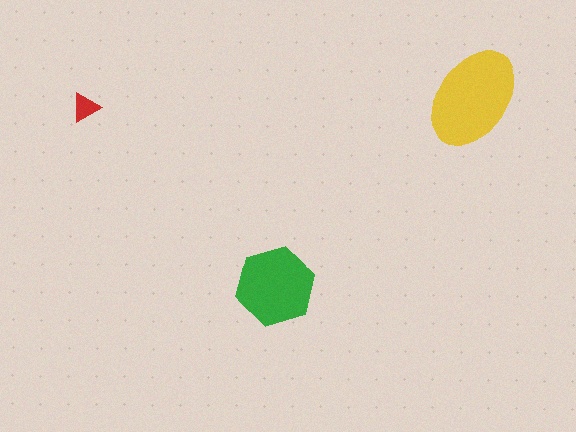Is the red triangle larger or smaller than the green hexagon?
Smaller.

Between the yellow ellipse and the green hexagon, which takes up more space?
The yellow ellipse.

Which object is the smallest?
The red triangle.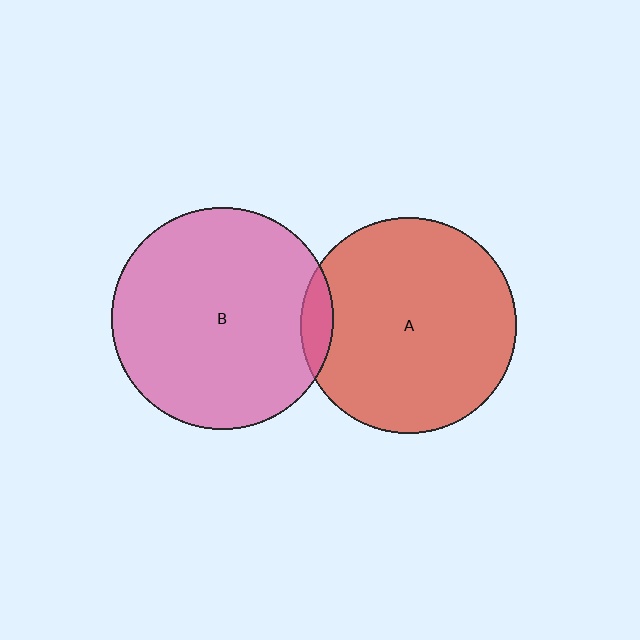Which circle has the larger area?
Circle B (pink).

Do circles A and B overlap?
Yes.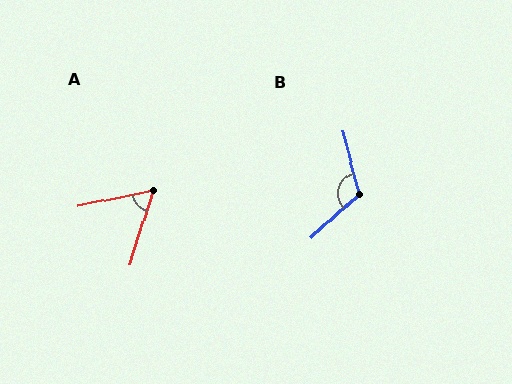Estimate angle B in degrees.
Approximately 118 degrees.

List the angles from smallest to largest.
A (60°), B (118°).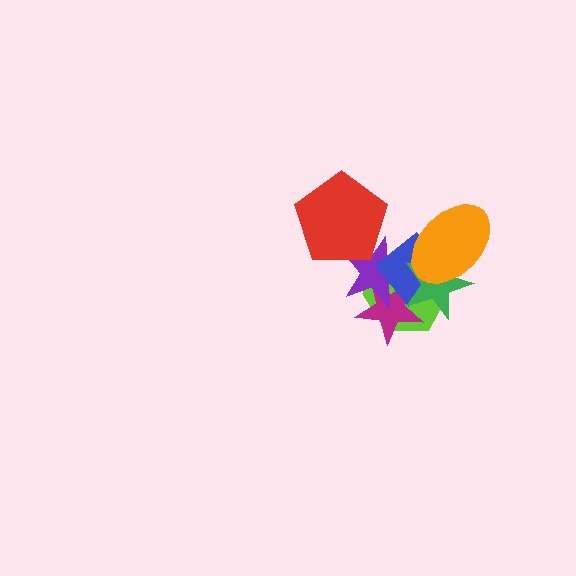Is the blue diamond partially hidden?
Yes, it is partially covered by another shape.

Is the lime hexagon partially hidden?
Yes, it is partially covered by another shape.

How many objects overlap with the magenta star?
4 objects overlap with the magenta star.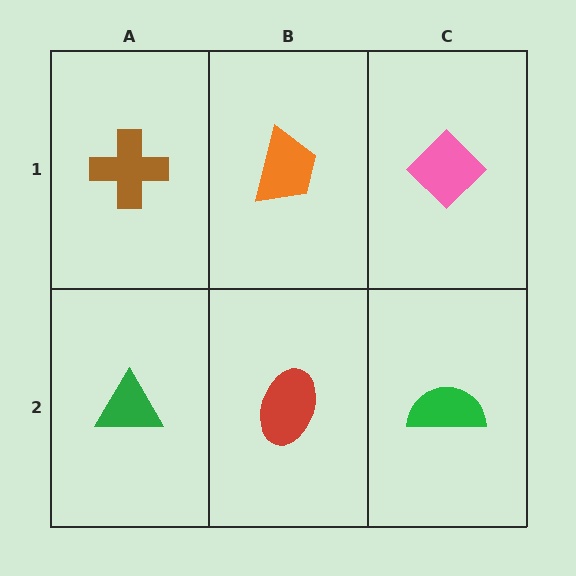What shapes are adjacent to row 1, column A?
A green triangle (row 2, column A), an orange trapezoid (row 1, column B).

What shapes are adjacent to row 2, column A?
A brown cross (row 1, column A), a red ellipse (row 2, column B).